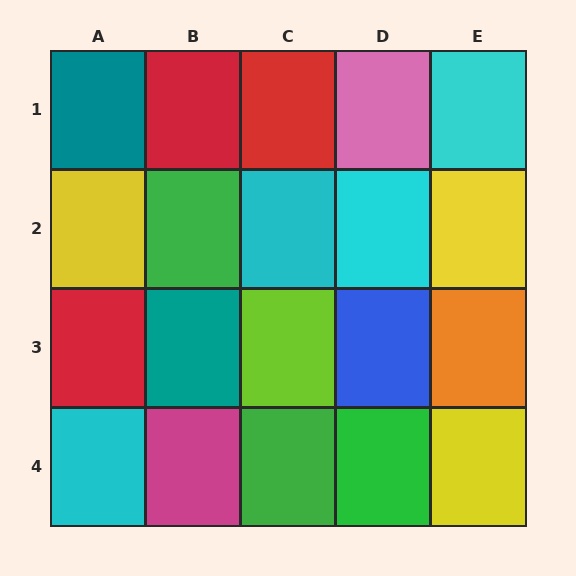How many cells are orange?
1 cell is orange.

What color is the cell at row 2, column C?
Cyan.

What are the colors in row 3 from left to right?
Red, teal, lime, blue, orange.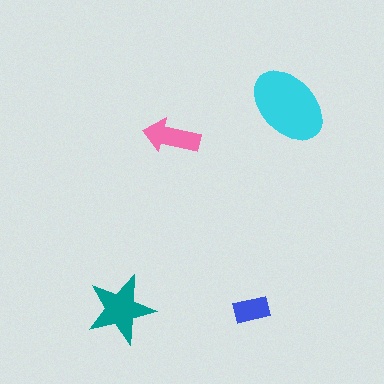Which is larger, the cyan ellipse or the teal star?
The cyan ellipse.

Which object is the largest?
The cyan ellipse.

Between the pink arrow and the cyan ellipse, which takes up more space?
The cyan ellipse.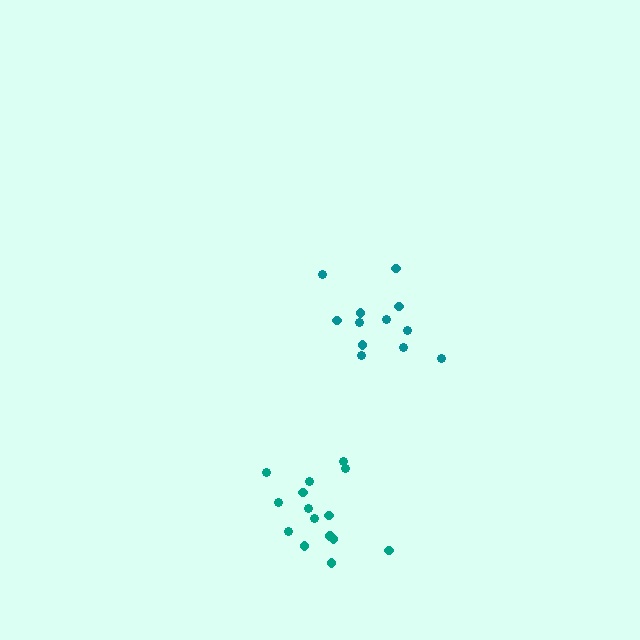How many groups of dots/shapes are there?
There are 2 groups.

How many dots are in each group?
Group 1: 12 dots, Group 2: 15 dots (27 total).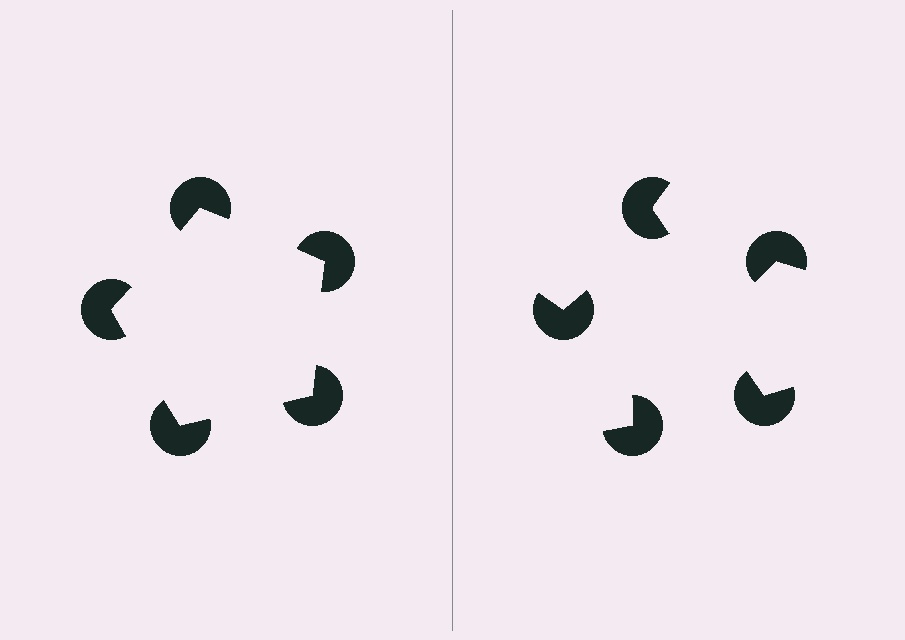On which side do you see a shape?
An illusory pentagon appears on the left side. On the right side the wedge cuts are rotated, so no coherent shape forms.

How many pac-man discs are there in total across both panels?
10 — 5 on each side.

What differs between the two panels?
The pac-man discs are positioned identically on both sides; only the wedge orientations differ. On the left they align to a pentagon; on the right they are misaligned.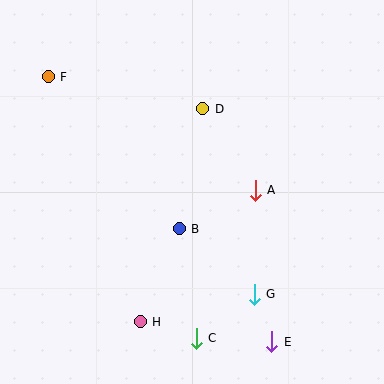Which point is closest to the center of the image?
Point B at (179, 229) is closest to the center.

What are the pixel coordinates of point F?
Point F is at (48, 77).